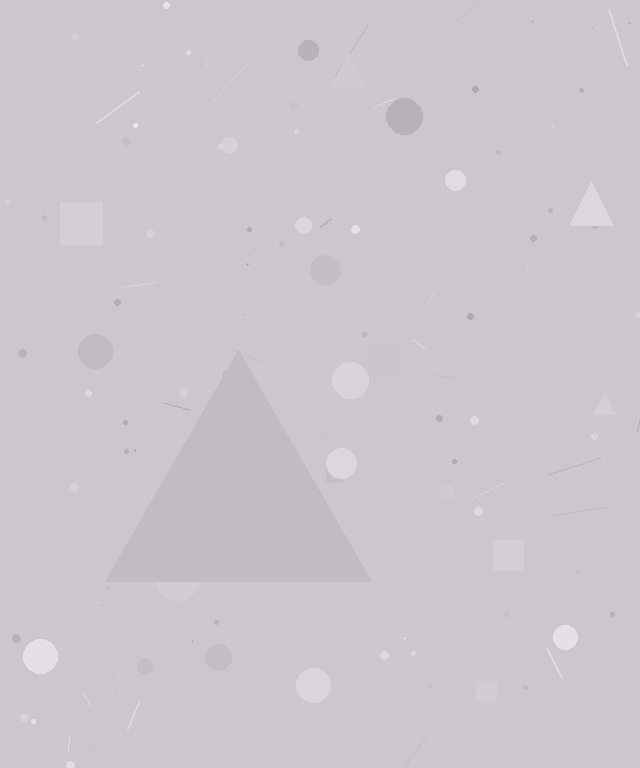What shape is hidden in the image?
A triangle is hidden in the image.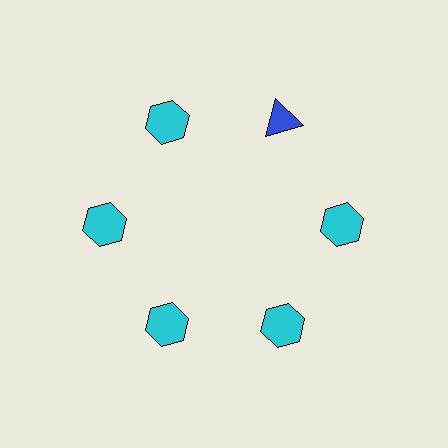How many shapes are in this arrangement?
There are 6 shapes arranged in a ring pattern.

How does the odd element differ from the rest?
It differs in both color (blue instead of cyan) and shape (triangle instead of hexagon).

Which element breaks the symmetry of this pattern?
The blue triangle at roughly the 1 o'clock position breaks the symmetry. All other shapes are cyan hexagons.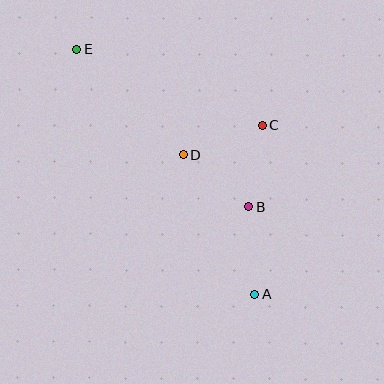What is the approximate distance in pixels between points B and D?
The distance between B and D is approximately 84 pixels.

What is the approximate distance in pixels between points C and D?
The distance between C and D is approximately 84 pixels.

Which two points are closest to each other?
Points B and C are closest to each other.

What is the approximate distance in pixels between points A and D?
The distance between A and D is approximately 158 pixels.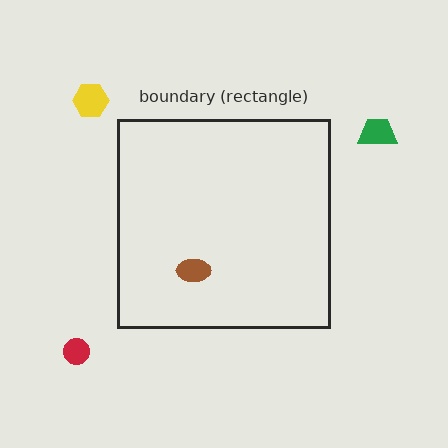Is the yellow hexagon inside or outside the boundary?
Outside.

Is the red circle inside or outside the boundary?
Outside.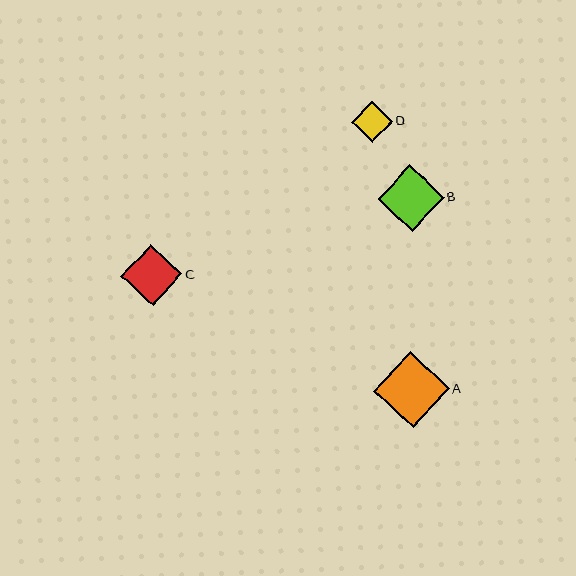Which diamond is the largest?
Diamond A is the largest with a size of approximately 76 pixels.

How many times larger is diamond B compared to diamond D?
Diamond B is approximately 1.6 times the size of diamond D.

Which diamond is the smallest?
Diamond D is the smallest with a size of approximately 41 pixels.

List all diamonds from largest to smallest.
From largest to smallest: A, B, C, D.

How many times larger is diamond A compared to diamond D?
Diamond A is approximately 1.9 times the size of diamond D.